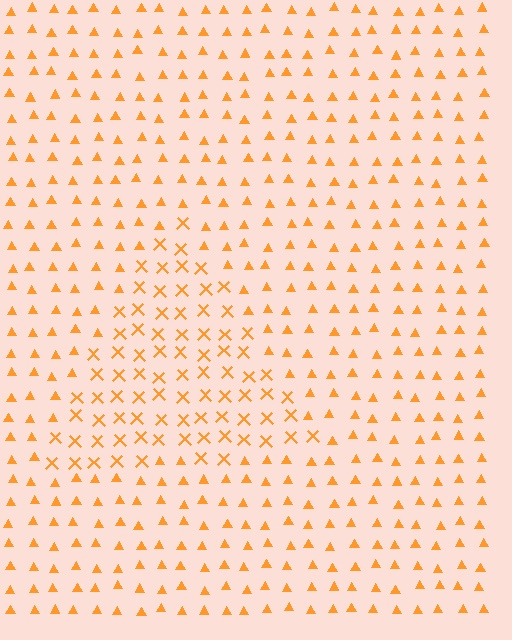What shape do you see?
I see a triangle.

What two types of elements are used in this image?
The image uses X marks inside the triangle region and triangles outside it.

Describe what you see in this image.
The image is filled with small orange elements arranged in a uniform grid. A triangle-shaped region contains X marks, while the surrounding area contains triangles. The boundary is defined purely by the change in element shape.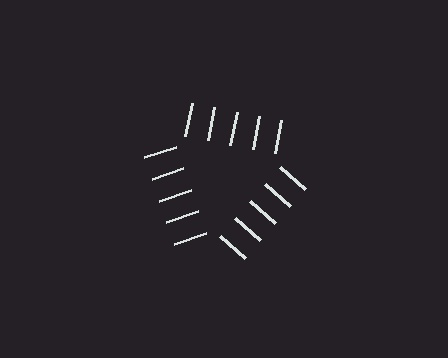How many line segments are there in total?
15 — 5 along each of the 3 edges.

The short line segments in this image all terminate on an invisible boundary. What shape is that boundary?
An illusory triangle — the line segments terminate on its edges but no continuous stroke is drawn.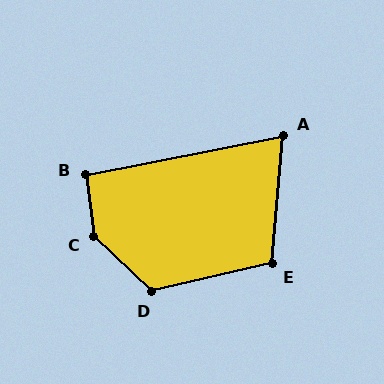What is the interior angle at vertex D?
Approximately 123 degrees (obtuse).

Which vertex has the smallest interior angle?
A, at approximately 74 degrees.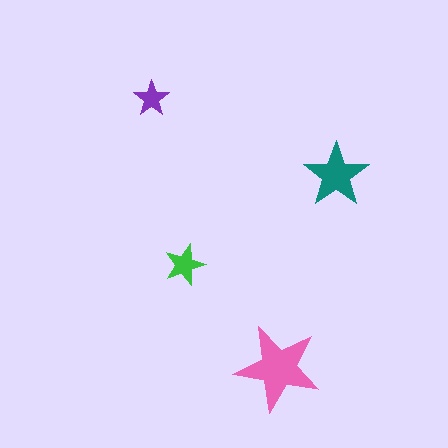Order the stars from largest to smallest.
the pink one, the teal one, the green one, the purple one.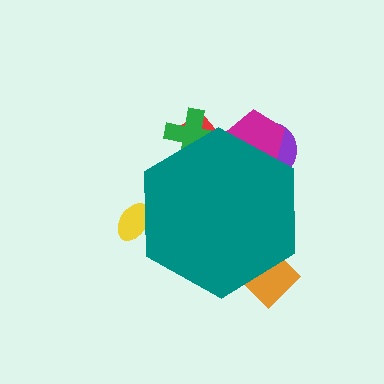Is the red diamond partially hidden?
Yes, the red diamond is partially hidden behind the teal hexagon.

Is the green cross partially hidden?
Yes, the green cross is partially hidden behind the teal hexagon.